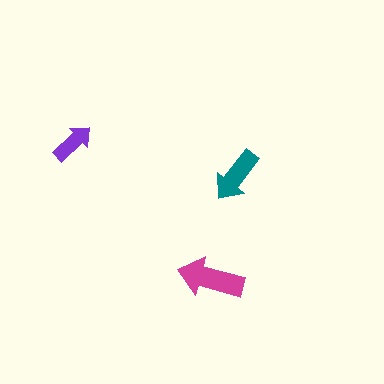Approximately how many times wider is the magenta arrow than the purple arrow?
About 1.5 times wider.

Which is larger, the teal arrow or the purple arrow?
The teal one.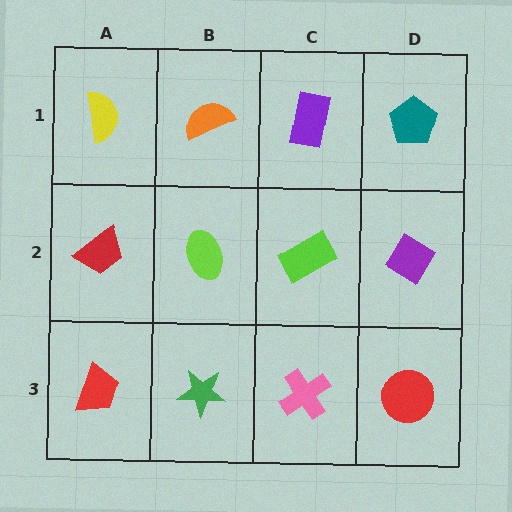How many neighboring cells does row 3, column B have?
3.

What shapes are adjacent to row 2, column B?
An orange semicircle (row 1, column B), a green star (row 3, column B), a red trapezoid (row 2, column A), a lime rectangle (row 2, column C).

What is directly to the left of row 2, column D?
A lime rectangle.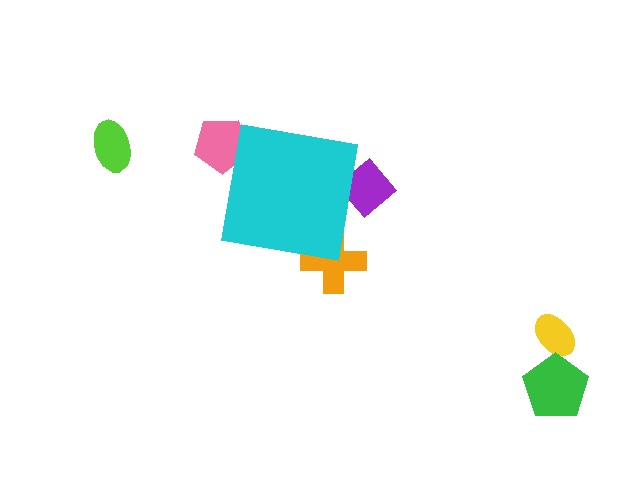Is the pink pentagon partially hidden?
Yes, the pink pentagon is partially hidden behind the cyan square.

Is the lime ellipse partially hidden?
No, the lime ellipse is fully visible.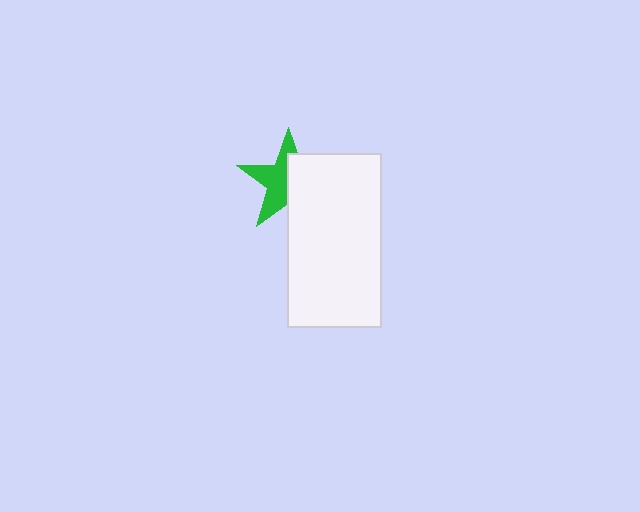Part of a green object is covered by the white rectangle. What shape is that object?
It is a star.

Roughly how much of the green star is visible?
About half of it is visible (roughly 52%).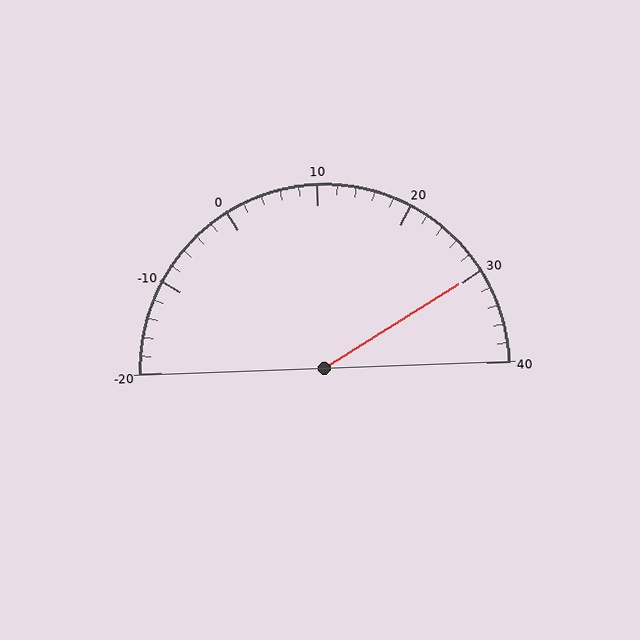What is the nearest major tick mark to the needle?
The nearest major tick mark is 30.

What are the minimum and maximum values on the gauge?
The gauge ranges from -20 to 40.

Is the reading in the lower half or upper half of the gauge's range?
The reading is in the upper half of the range (-20 to 40).